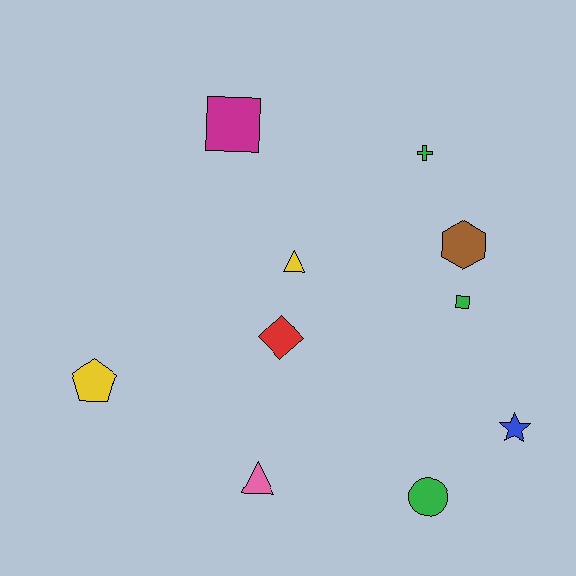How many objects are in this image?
There are 10 objects.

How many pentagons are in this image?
There is 1 pentagon.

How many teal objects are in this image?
There are no teal objects.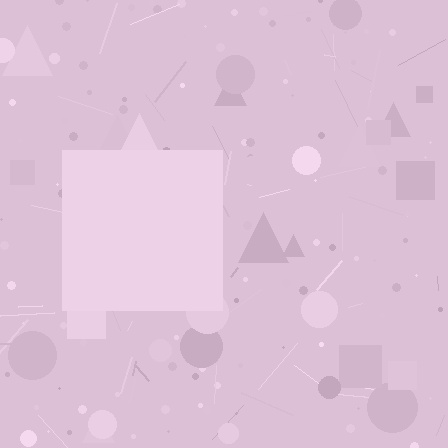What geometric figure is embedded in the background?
A square is embedded in the background.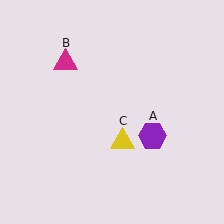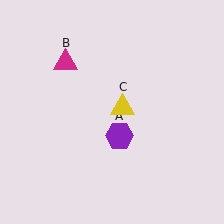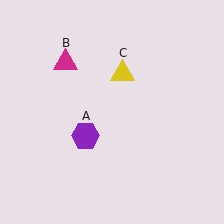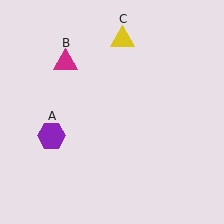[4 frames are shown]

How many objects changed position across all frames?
2 objects changed position: purple hexagon (object A), yellow triangle (object C).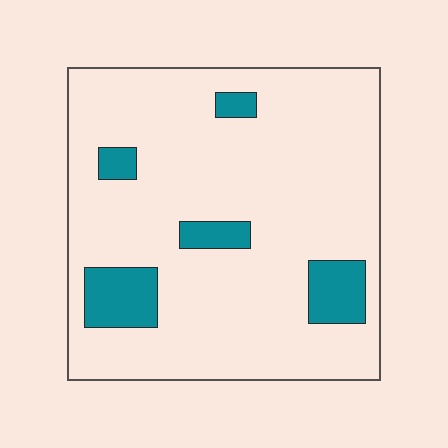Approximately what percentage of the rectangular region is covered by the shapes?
Approximately 15%.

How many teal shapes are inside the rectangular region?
5.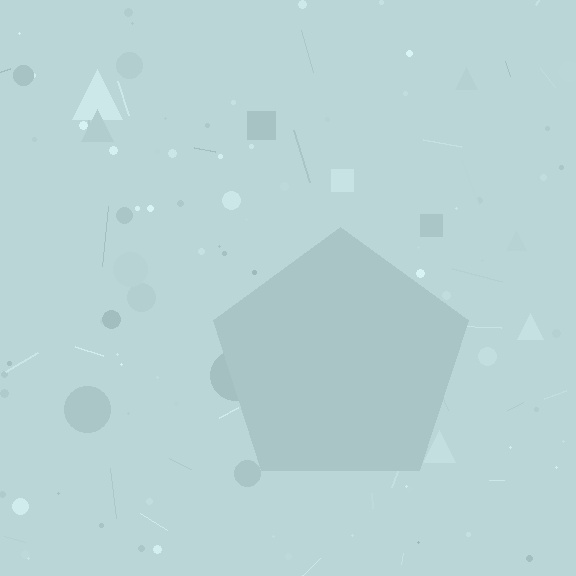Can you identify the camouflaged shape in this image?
The camouflaged shape is a pentagon.